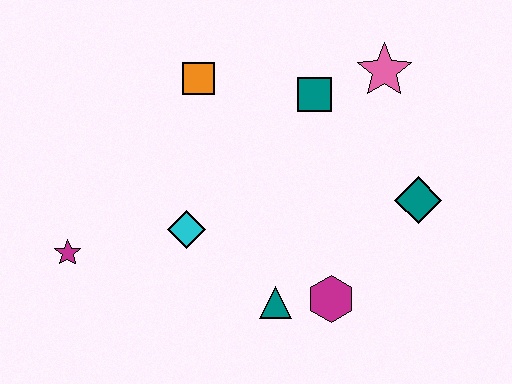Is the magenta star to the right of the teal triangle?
No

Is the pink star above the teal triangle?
Yes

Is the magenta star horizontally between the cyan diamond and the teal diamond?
No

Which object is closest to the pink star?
The teal square is closest to the pink star.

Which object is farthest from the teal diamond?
The magenta star is farthest from the teal diamond.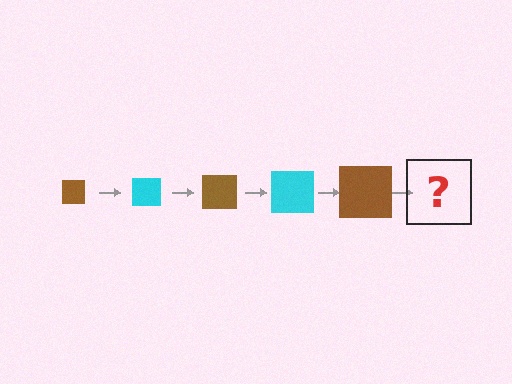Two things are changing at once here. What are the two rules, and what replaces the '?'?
The two rules are that the square grows larger each step and the color cycles through brown and cyan. The '?' should be a cyan square, larger than the previous one.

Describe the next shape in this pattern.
It should be a cyan square, larger than the previous one.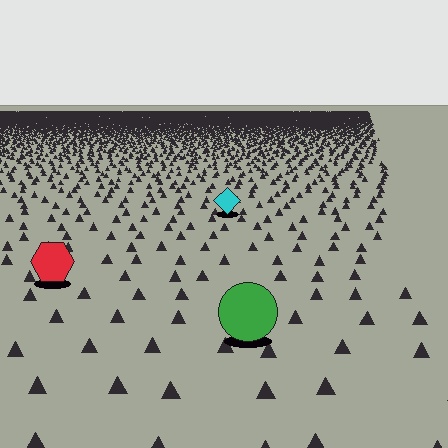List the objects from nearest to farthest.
From nearest to farthest: the green circle, the red hexagon, the cyan diamond.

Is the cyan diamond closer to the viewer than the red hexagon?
No. The red hexagon is closer — you can tell from the texture gradient: the ground texture is coarser near it.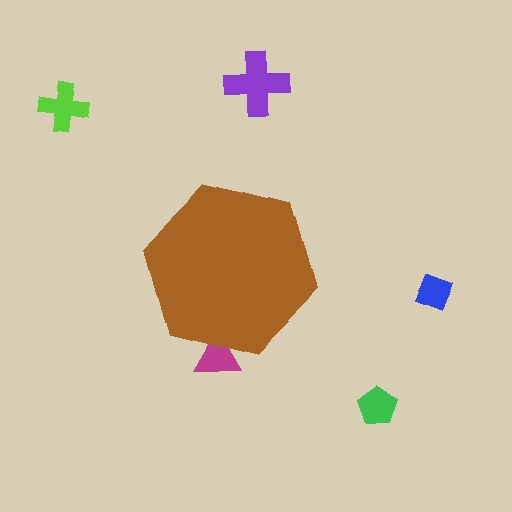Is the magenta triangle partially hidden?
Yes, the magenta triangle is partially hidden behind the brown hexagon.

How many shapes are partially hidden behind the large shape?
1 shape is partially hidden.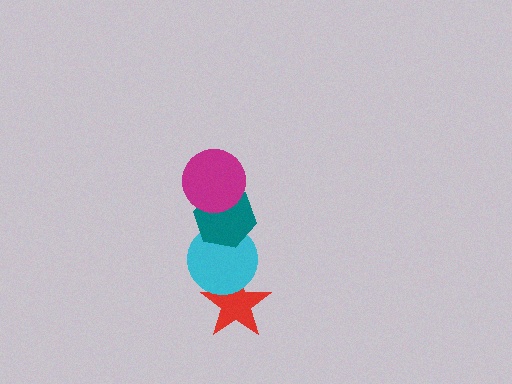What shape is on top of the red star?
The cyan circle is on top of the red star.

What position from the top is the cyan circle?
The cyan circle is 3rd from the top.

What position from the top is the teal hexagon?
The teal hexagon is 2nd from the top.